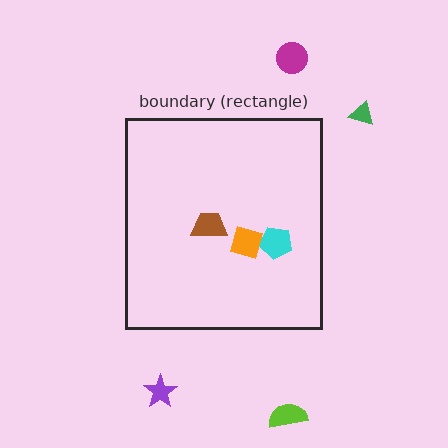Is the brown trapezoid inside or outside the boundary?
Inside.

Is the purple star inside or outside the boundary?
Outside.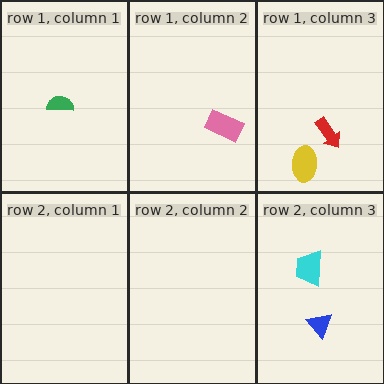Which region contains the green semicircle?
The row 1, column 1 region.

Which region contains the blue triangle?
The row 2, column 3 region.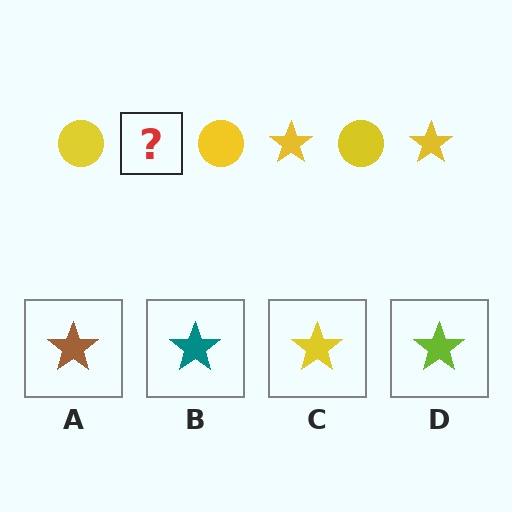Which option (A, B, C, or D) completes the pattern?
C.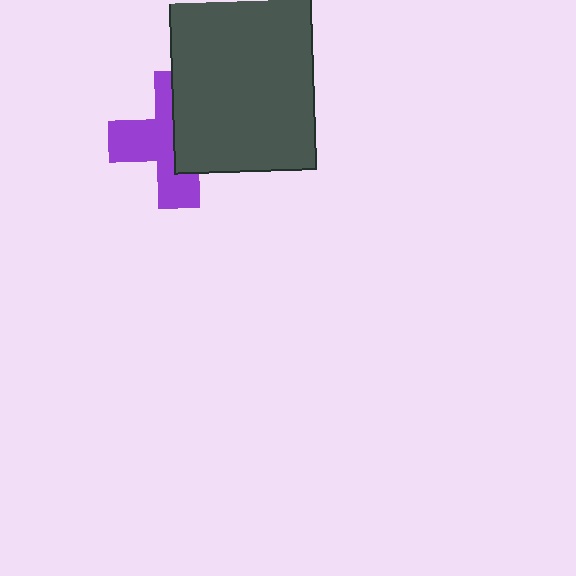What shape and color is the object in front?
The object in front is a dark gray rectangle.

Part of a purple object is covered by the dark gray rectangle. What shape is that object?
It is a cross.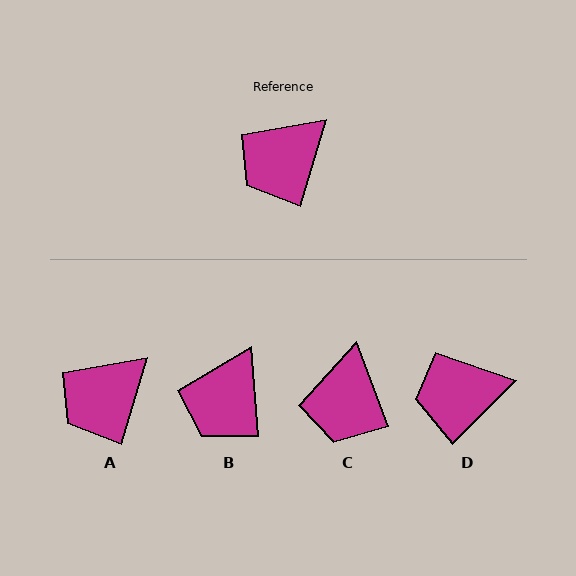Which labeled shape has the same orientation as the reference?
A.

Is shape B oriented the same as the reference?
No, it is off by about 21 degrees.